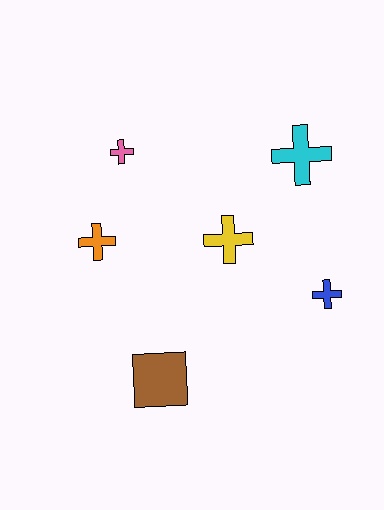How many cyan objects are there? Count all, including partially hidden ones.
There is 1 cyan object.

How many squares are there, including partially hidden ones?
There is 1 square.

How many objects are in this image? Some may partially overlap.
There are 6 objects.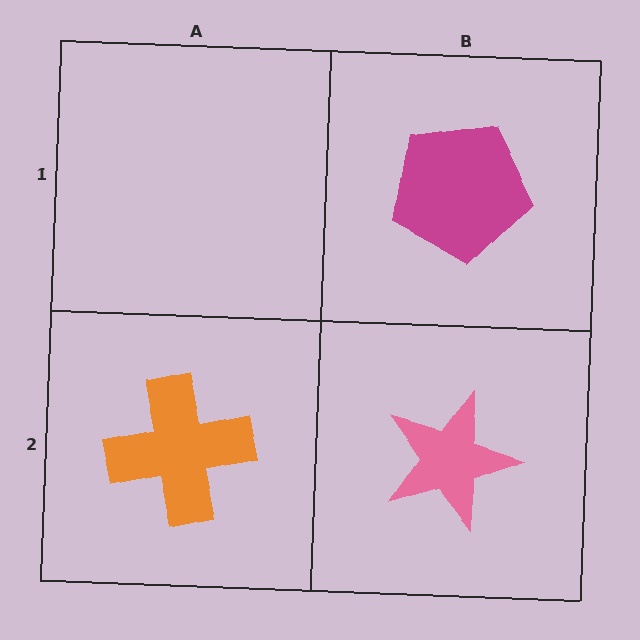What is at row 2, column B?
A pink star.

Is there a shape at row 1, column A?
No, that cell is empty.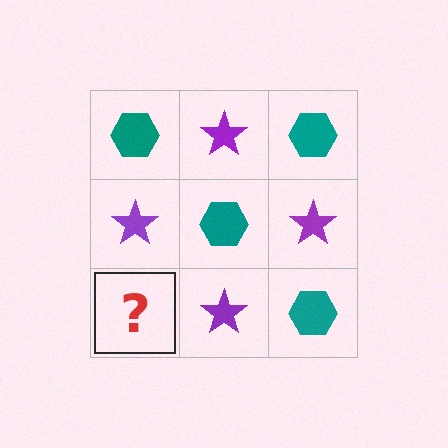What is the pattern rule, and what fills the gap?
The rule is that it alternates teal hexagon and purple star in a checkerboard pattern. The gap should be filled with a teal hexagon.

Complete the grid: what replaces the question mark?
The question mark should be replaced with a teal hexagon.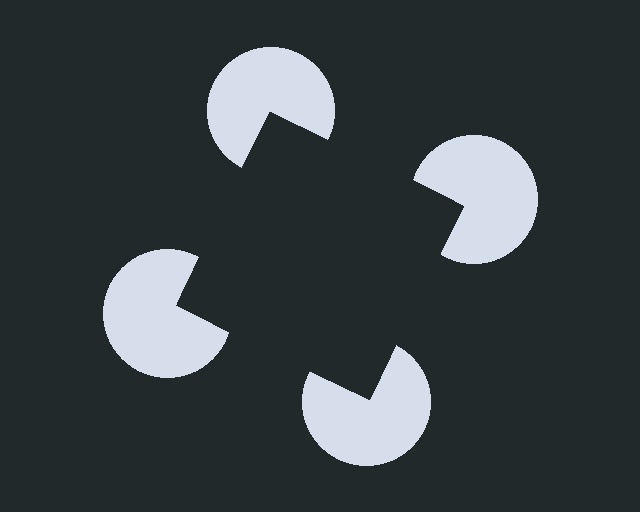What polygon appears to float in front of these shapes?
An illusory square — its edges are inferred from the aligned wedge cuts in the pac-man discs, not physically drawn.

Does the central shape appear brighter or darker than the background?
It typically appears slightly darker than the background, even though no actual brightness change is drawn.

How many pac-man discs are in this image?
There are 4 — one at each vertex of the illusory square.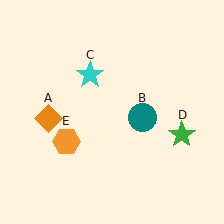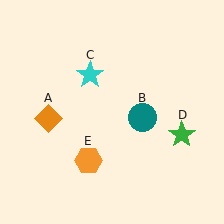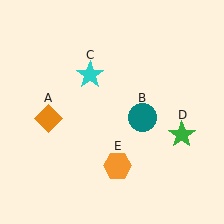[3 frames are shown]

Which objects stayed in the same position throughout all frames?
Orange diamond (object A) and teal circle (object B) and cyan star (object C) and green star (object D) remained stationary.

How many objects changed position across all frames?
1 object changed position: orange hexagon (object E).